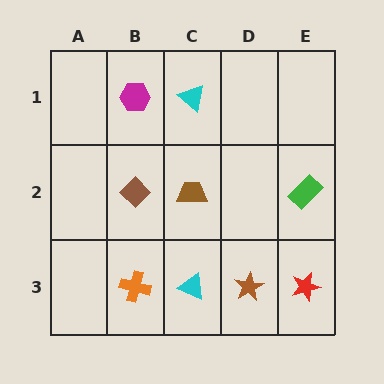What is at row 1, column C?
A cyan triangle.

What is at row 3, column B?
An orange cross.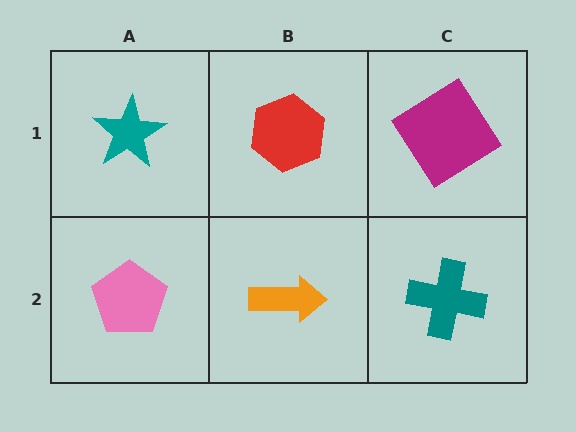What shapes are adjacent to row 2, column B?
A red hexagon (row 1, column B), a pink pentagon (row 2, column A), a teal cross (row 2, column C).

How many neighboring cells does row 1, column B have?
3.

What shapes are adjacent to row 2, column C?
A magenta diamond (row 1, column C), an orange arrow (row 2, column B).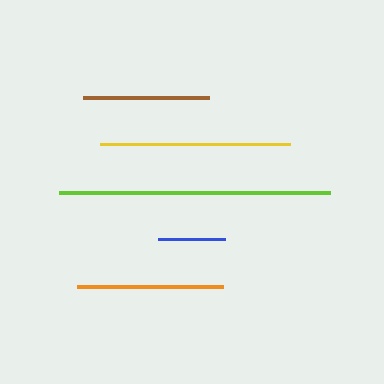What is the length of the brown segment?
The brown segment is approximately 125 pixels long.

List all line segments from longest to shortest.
From longest to shortest: lime, yellow, orange, brown, blue.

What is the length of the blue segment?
The blue segment is approximately 67 pixels long.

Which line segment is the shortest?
The blue line is the shortest at approximately 67 pixels.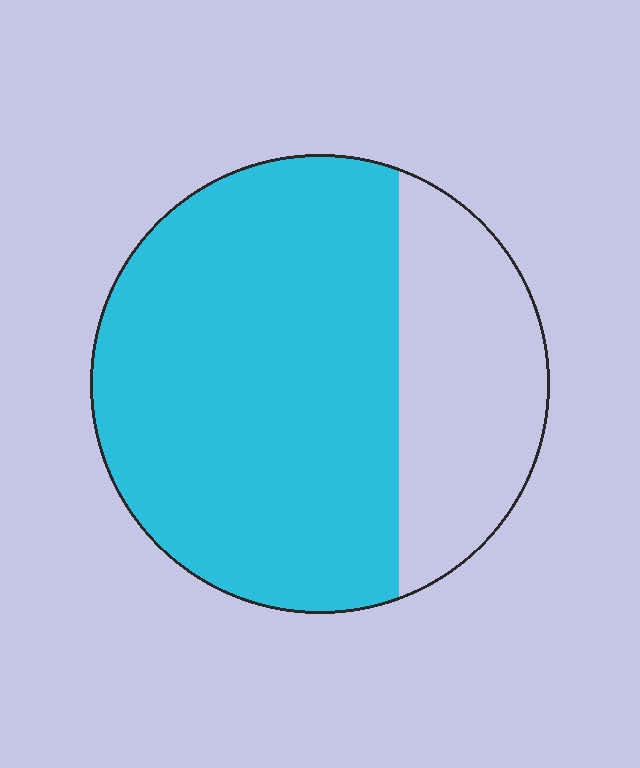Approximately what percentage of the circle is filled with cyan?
Approximately 70%.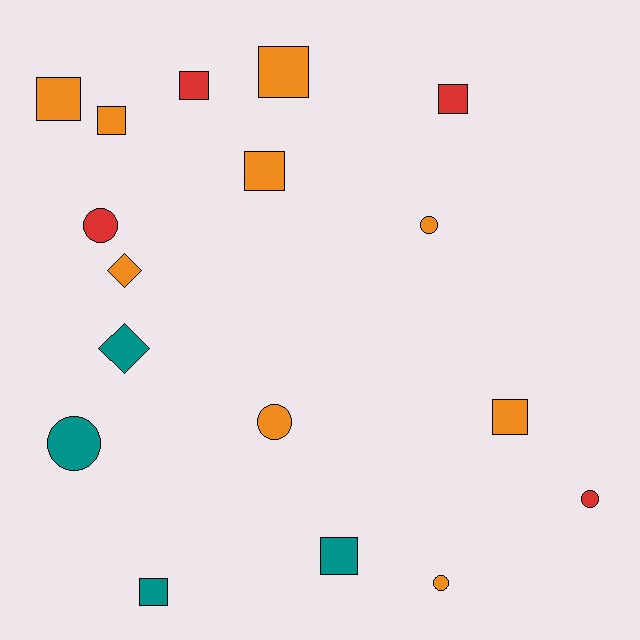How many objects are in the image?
There are 17 objects.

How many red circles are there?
There are 2 red circles.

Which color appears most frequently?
Orange, with 9 objects.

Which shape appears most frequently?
Square, with 9 objects.